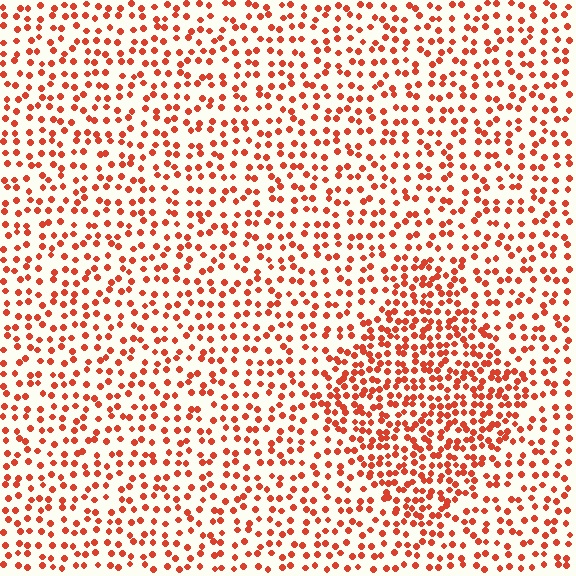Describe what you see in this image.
The image contains small red elements arranged at two different densities. A diamond-shaped region is visible where the elements are more densely packed than the surrounding area.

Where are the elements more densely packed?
The elements are more densely packed inside the diamond boundary.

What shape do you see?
I see a diamond.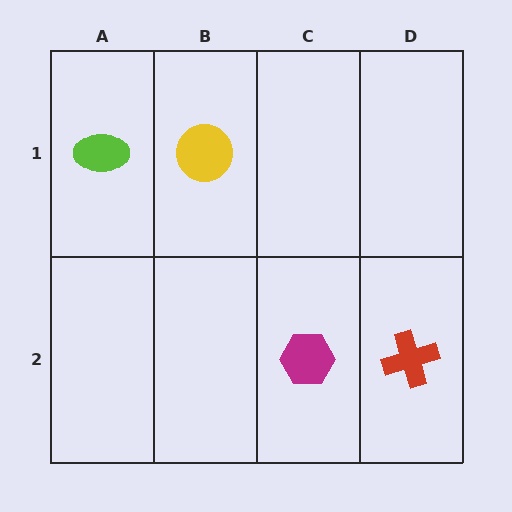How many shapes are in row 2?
2 shapes.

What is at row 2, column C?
A magenta hexagon.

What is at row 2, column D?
A red cross.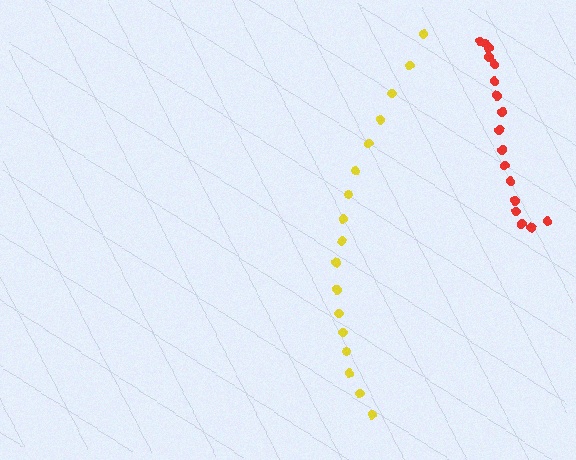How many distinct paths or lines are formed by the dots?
There are 2 distinct paths.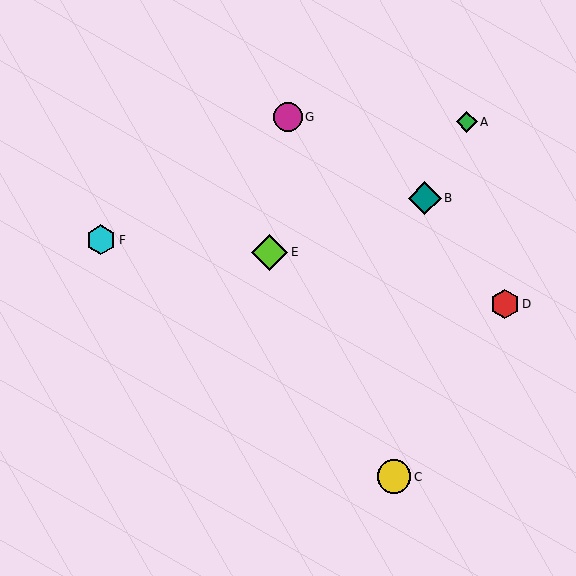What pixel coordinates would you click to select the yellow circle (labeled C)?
Click at (394, 477) to select the yellow circle C.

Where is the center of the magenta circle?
The center of the magenta circle is at (288, 117).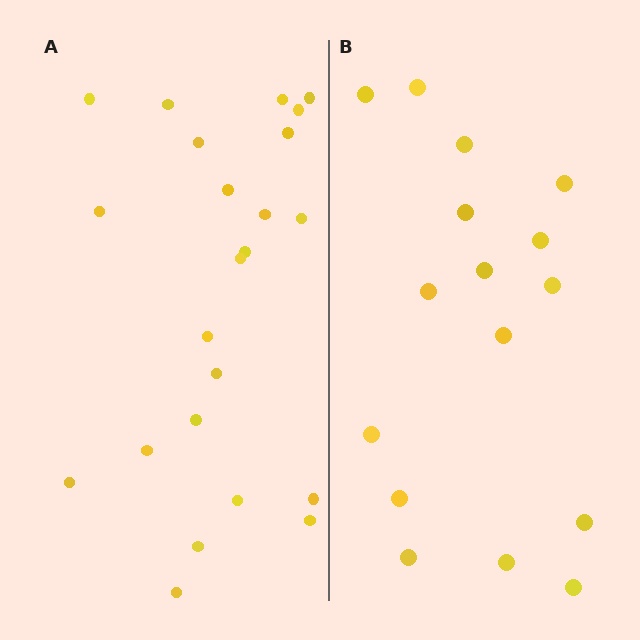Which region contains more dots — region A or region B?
Region A (the left region) has more dots.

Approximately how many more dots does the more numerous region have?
Region A has roughly 8 or so more dots than region B.